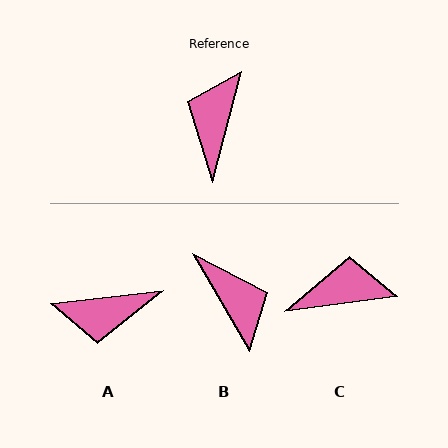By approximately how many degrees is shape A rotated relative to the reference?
Approximately 111 degrees counter-clockwise.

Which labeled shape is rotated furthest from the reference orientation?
B, about 135 degrees away.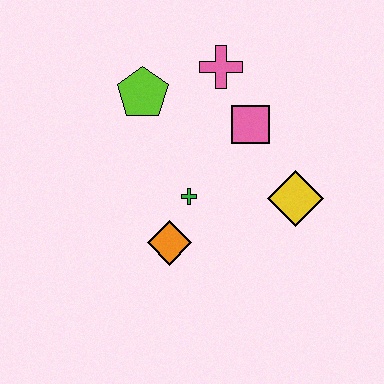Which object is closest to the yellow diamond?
The pink square is closest to the yellow diamond.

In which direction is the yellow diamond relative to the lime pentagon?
The yellow diamond is to the right of the lime pentagon.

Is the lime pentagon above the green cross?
Yes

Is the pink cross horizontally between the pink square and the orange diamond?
Yes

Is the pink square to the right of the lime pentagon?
Yes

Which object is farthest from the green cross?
The pink cross is farthest from the green cross.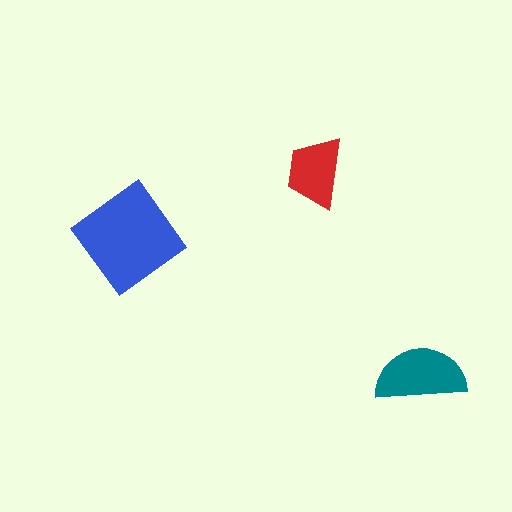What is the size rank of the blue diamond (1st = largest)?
1st.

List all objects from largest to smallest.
The blue diamond, the teal semicircle, the red trapezoid.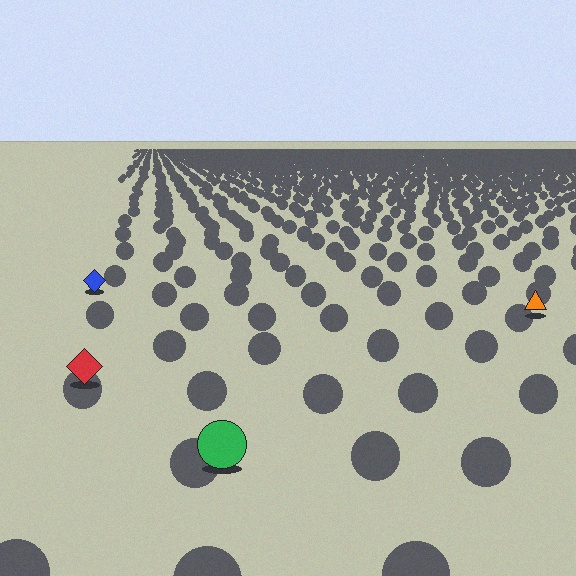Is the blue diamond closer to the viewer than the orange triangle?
No. The orange triangle is closer — you can tell from the texture gradient: the ground texture is coarser near it.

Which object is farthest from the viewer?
The blue diamond is farthest from the viewer. It appears smaller and the ground texture around it is denser.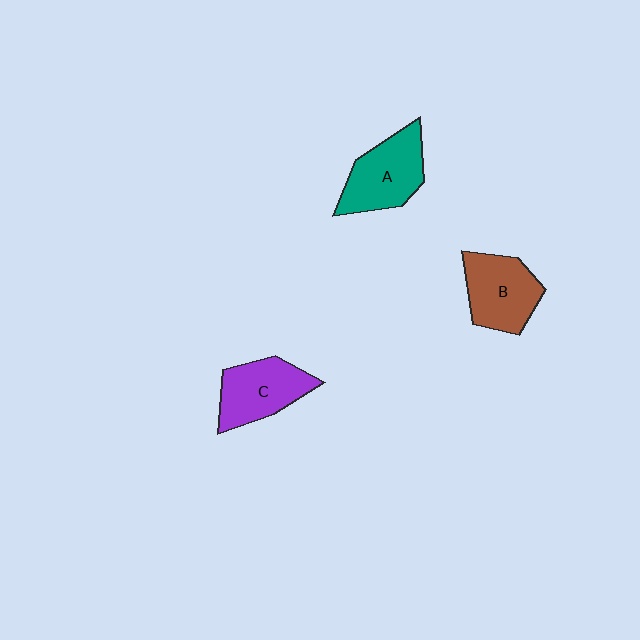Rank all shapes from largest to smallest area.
From largest to smallest: A (teal), B (brown), C (purple).